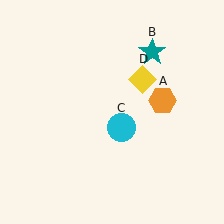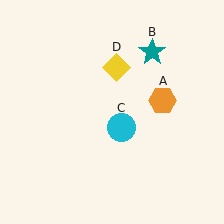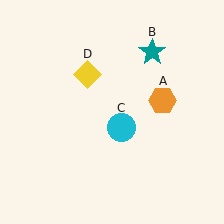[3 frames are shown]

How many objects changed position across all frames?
1 object changed position: yellow diamond (object D).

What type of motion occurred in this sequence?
The yellow diamond (object D) rotated counterclockwise around the center of the scene.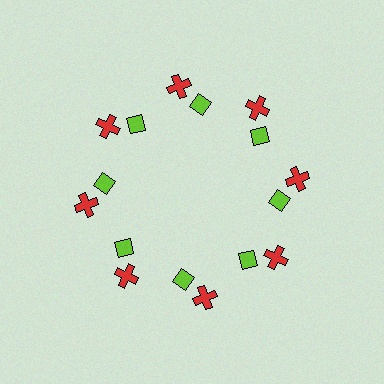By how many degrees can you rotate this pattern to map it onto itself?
The pattern maps onto itself every 45 degrees of rotation.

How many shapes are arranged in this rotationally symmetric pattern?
There are 16 shapes, arranged in 8 groups of 2.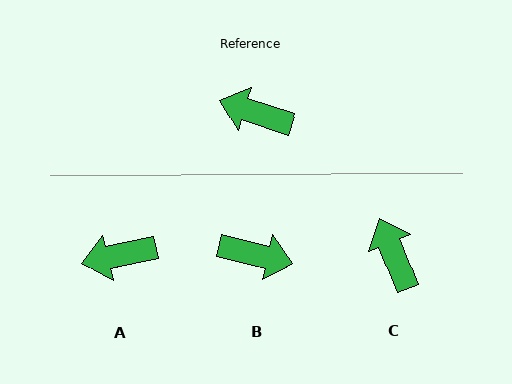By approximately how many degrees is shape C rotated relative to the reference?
Approximately 50 degrees clockwise.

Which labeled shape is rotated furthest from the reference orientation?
B, about 175 degrees away.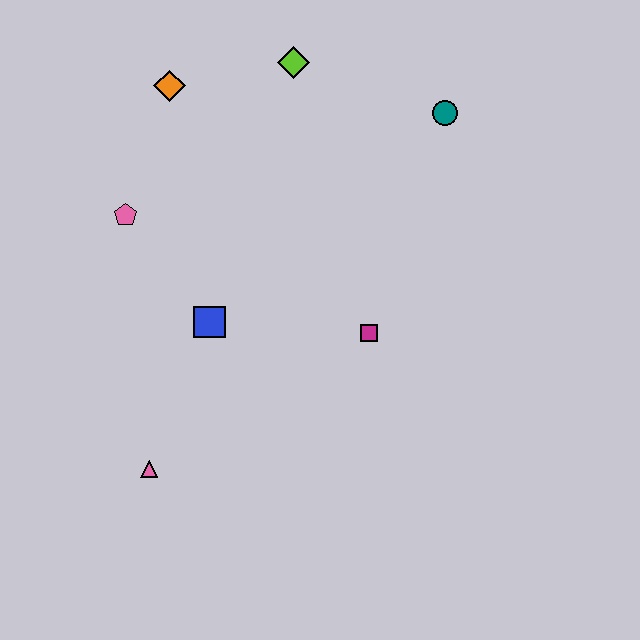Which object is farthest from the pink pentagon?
The teal circle is farthest from the pink pentagon.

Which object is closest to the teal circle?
The lime diamond is closest to the teal circle.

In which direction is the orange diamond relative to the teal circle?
The orange diamond is to the left of the teal circle.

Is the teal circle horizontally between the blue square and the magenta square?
No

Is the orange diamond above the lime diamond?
No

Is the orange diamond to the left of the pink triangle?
No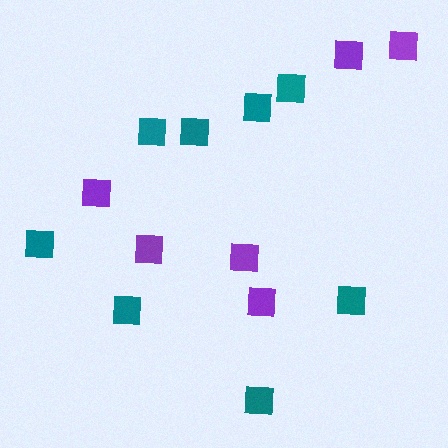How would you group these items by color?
There are 2 groups: one group of teal squares (8) and one group of purple squares (6).